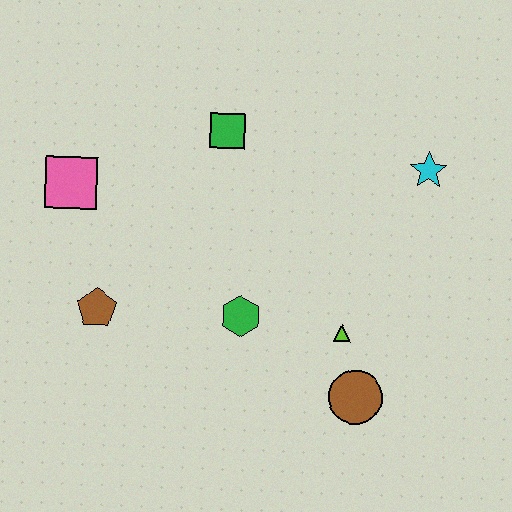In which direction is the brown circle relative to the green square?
The brown circle is below the green square.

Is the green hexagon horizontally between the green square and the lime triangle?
Yes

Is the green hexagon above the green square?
No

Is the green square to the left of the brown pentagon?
No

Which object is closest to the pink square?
The brown pentagon is closest to the pink square.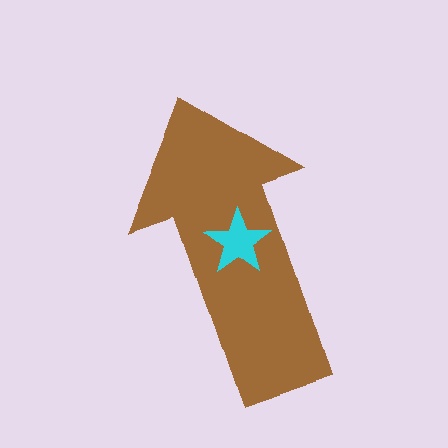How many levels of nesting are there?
2.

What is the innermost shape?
The cyan star.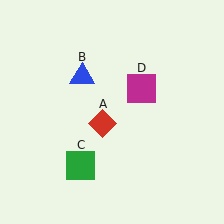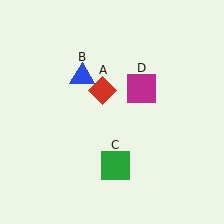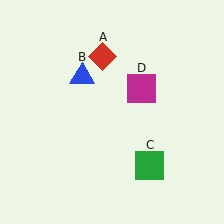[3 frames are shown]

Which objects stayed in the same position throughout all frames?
Blue triangle (object B) and magenta square (object D) remained stationary.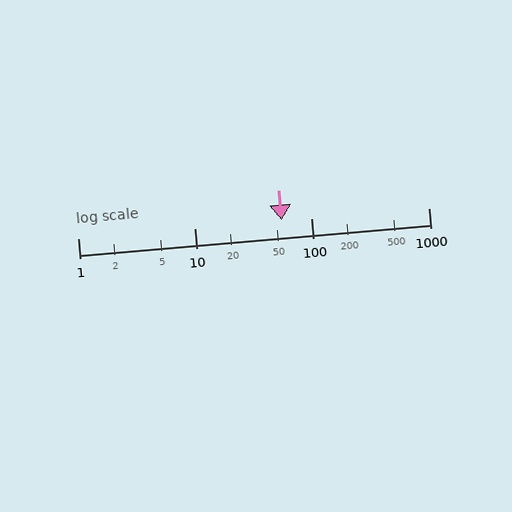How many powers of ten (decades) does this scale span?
The scale spans 3 decades, from 1 to 1000.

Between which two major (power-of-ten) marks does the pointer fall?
The pointer is between 10 and 100.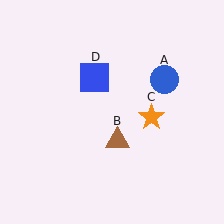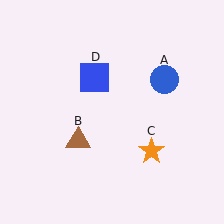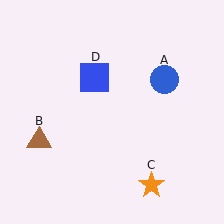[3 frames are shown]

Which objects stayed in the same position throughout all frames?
Blue circle (object A) and blue square (object D) remained stationary.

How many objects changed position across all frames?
2 objects changed position: brown triangle (object B), orange star (object C).